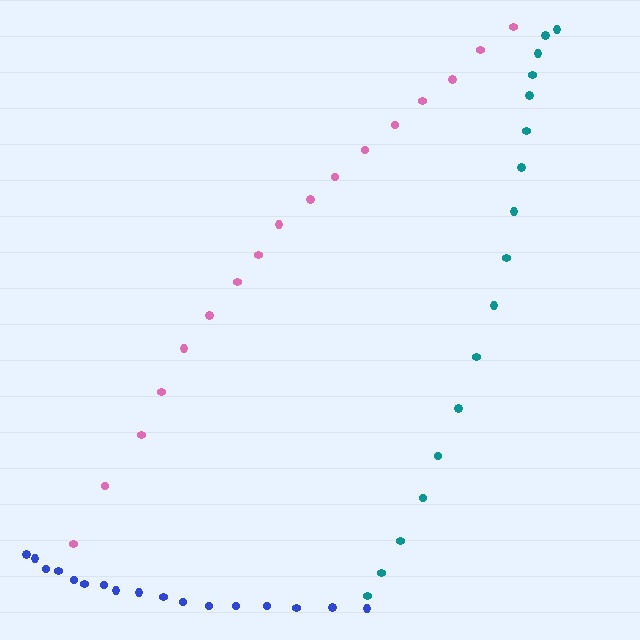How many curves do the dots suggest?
There are 3 distinct paths.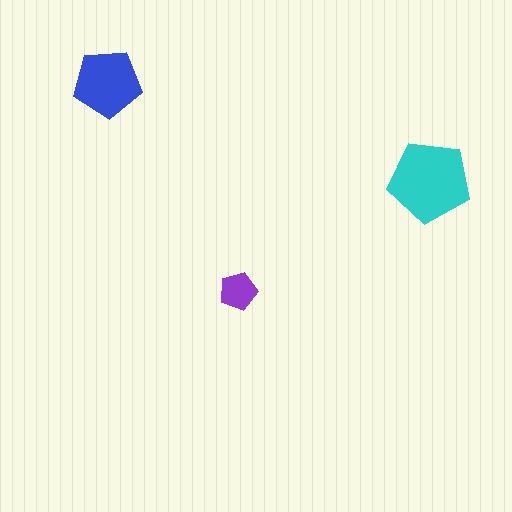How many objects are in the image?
There are 3 objects in the image.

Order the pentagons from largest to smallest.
the cyan one, the blue one, the purple one.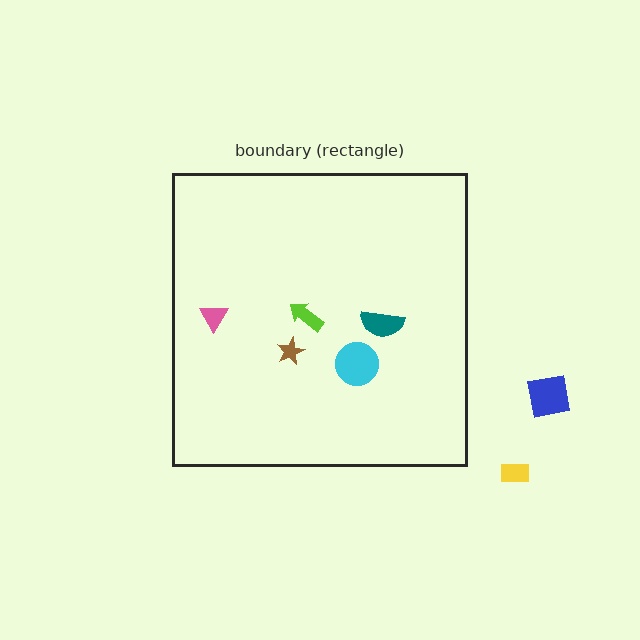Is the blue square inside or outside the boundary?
Outside.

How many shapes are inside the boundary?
5 inside, 2 outside.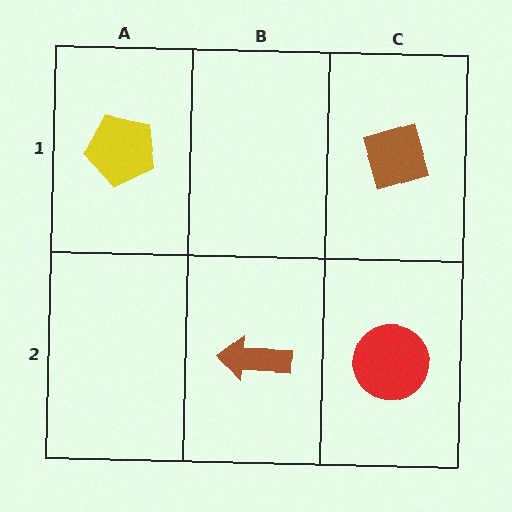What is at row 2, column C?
A red circle.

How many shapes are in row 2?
2 shapes.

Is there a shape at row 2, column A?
No, that cell is empty.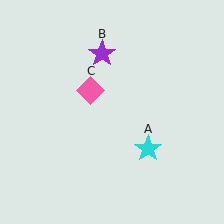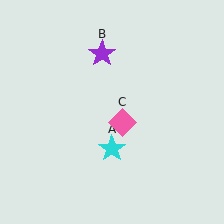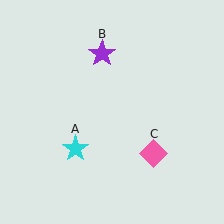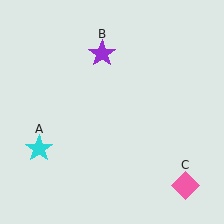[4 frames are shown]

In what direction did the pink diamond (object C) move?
The pink diamond (object C) moved down and to the right.